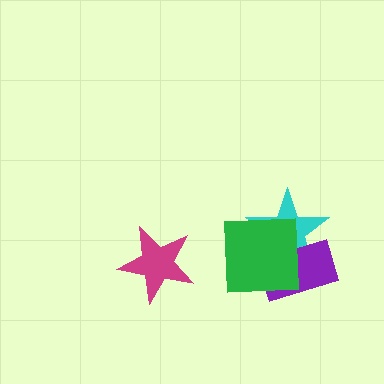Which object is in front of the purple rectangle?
The green square is in front of the purple rectangle.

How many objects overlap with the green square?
2 objects overlap with the green square.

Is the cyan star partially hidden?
Yes, it is partially covered by another shape.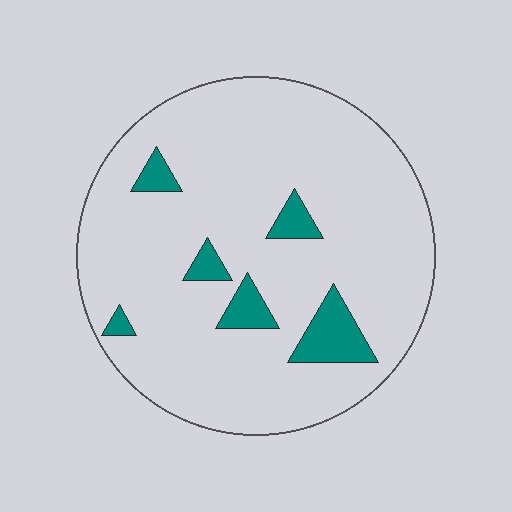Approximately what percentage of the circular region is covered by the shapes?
Approximately 10%.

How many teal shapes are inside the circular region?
6.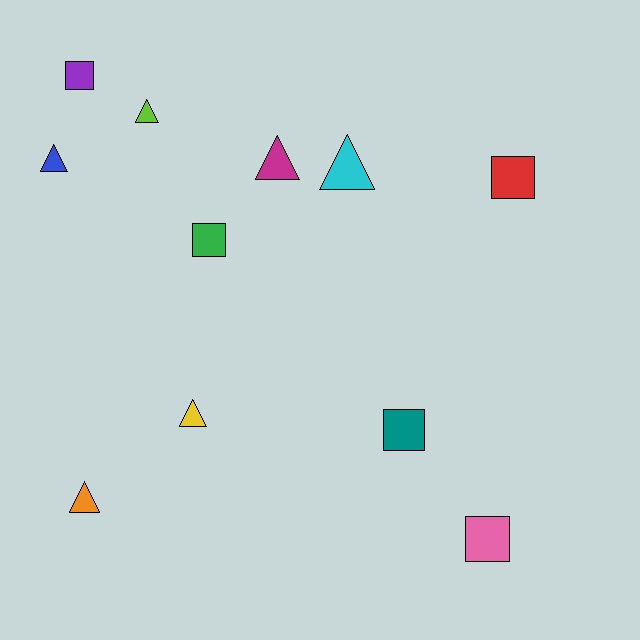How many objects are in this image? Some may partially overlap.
There are 11 objects.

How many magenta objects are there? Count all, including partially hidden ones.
There is 1 magenta object.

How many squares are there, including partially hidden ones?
There are 5 squares.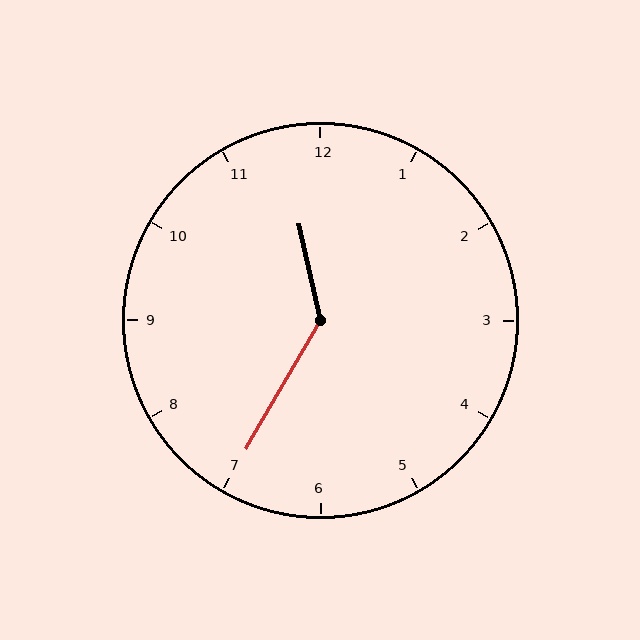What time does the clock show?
11:35.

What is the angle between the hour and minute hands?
Approximately 138 degrees.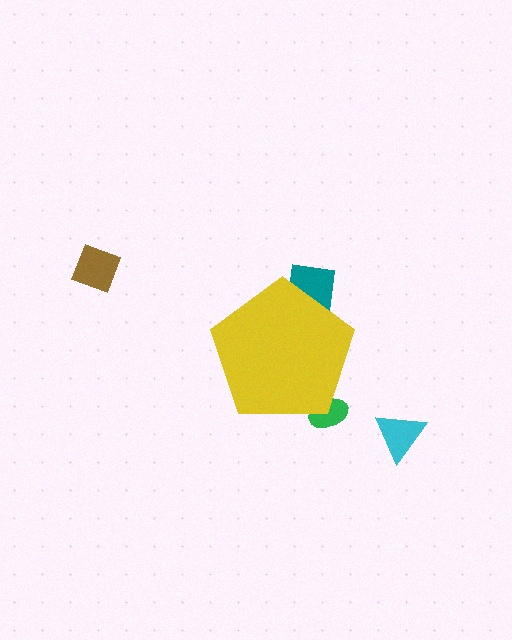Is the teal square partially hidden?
Yes, the teal square is partially hidden behind the yellow pentagon.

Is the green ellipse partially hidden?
Yes, the green ellipse is partially hidden behind the yellow pentagon.